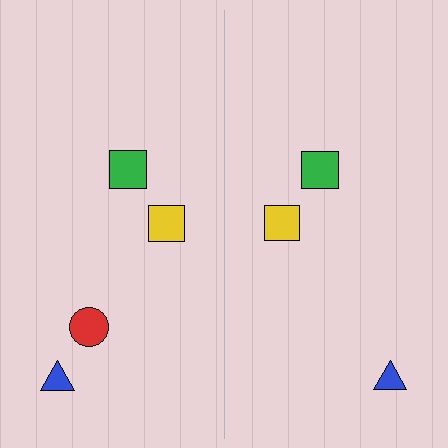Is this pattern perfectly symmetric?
No, the pattern is not perfectly symmetric. A red circle is missing from the right side.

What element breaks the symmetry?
A red circle is missing from the right side.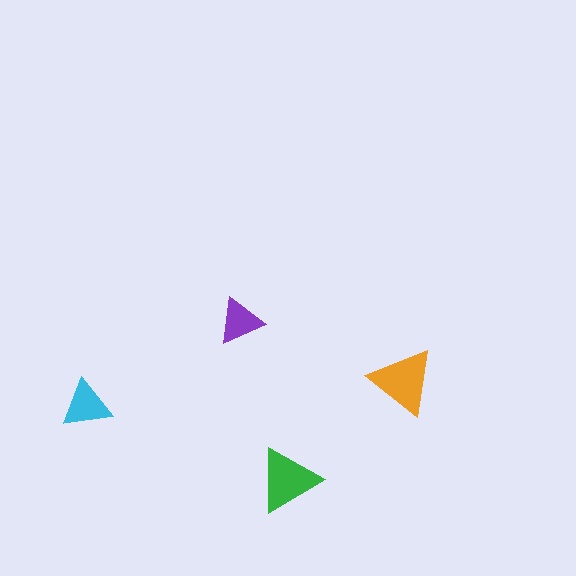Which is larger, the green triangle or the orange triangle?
The orange one.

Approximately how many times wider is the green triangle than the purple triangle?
About 1.5 times wider.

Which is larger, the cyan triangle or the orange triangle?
The orange one.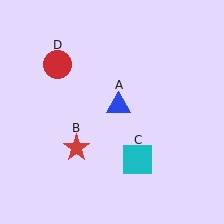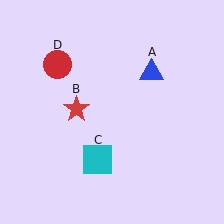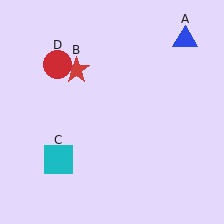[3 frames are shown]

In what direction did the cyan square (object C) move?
The cyan square (object C) moved left.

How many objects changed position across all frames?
3 objects changed position: blue triangle (object A), red star (object B), cyan square (object C).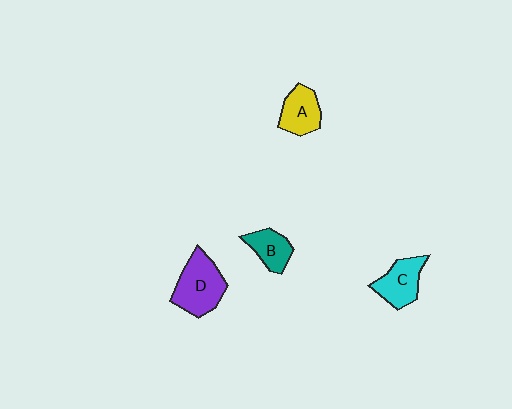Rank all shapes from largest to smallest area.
From largest to smallest: D (purple), C (cyan), A (yellow), B (teal).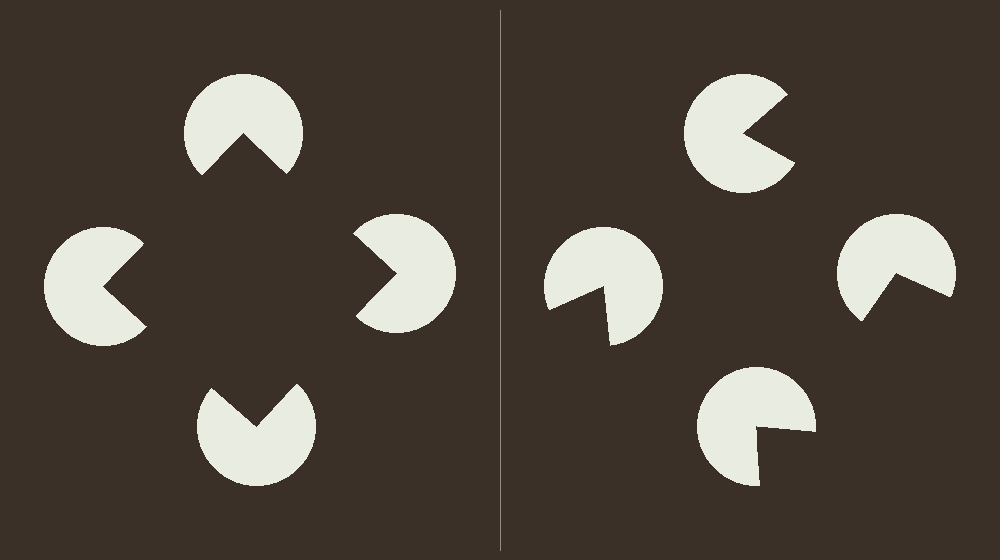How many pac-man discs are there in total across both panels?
8 — 4 on each side.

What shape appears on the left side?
An illusory square.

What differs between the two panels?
The pac-man discs are positioned identically on both sides; only the wedge orientations differ. On the left they align to a square; on the right they are misaligned.